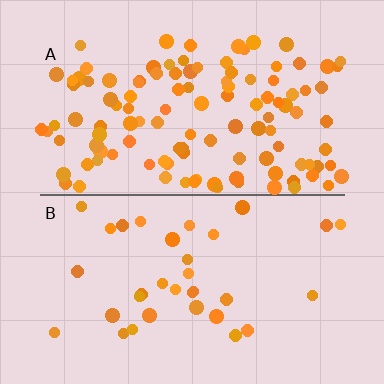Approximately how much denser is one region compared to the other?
Approximately 3.4× — region A over region B.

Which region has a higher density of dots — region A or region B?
A (the top).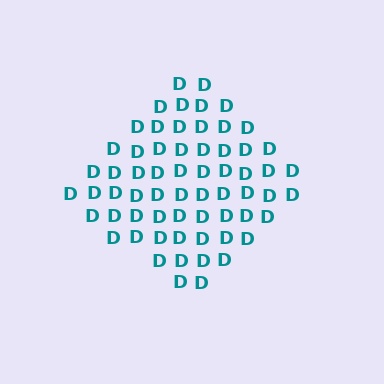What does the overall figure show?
The overall figure shows a diamond.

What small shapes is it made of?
It is made of small letter D's.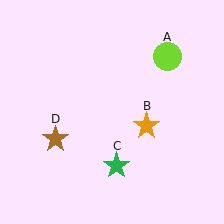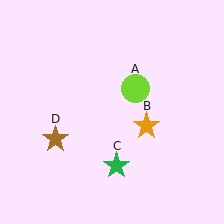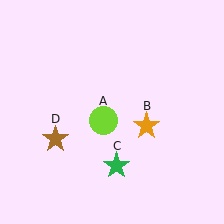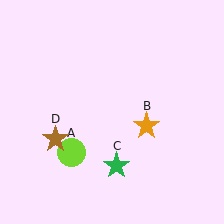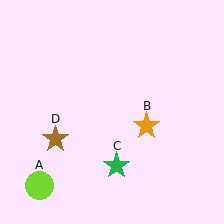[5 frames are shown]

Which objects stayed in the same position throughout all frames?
Orange star (object B) and green star (object C) and brown star (object D) remained stationary.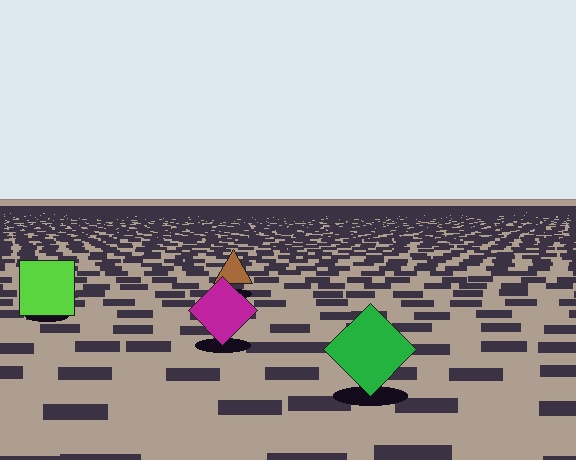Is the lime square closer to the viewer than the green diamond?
No. The green diamond is closer — you can tell from the texture gradient: the ground texture is coarser near it.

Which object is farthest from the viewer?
The brown triangle is farthest from the viewer. It appears smaller and the ground texture around it is denser.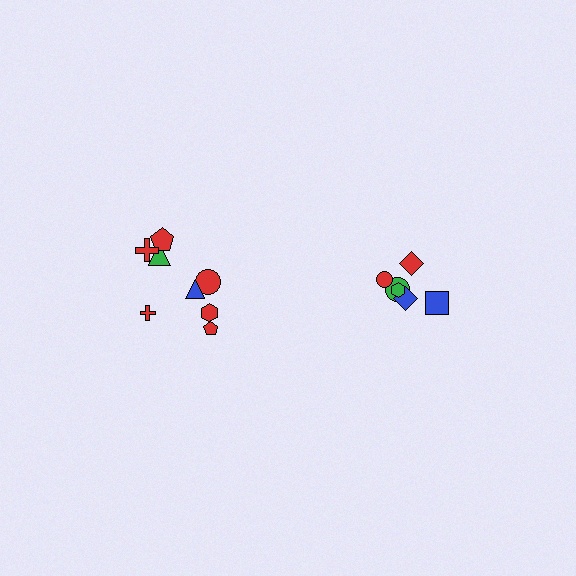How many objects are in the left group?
There are 8 objects.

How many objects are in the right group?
There are 6 objects.